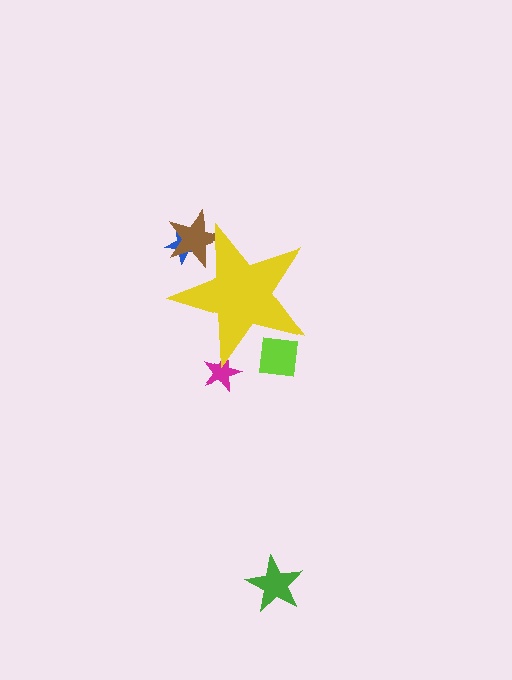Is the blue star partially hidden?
Yes, the blue star is partially hidden behind the yellow star.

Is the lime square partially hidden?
Yes, the lime square is partially hidden behind the yellow star.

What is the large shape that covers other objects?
A yellow star.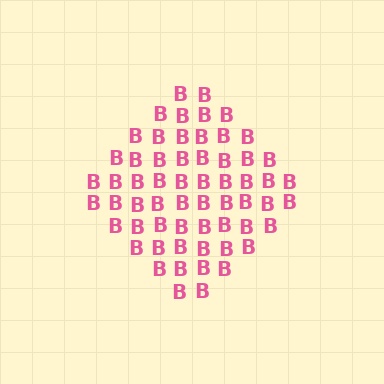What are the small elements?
The small elements are letter B's.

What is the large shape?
The large shape is a diamond.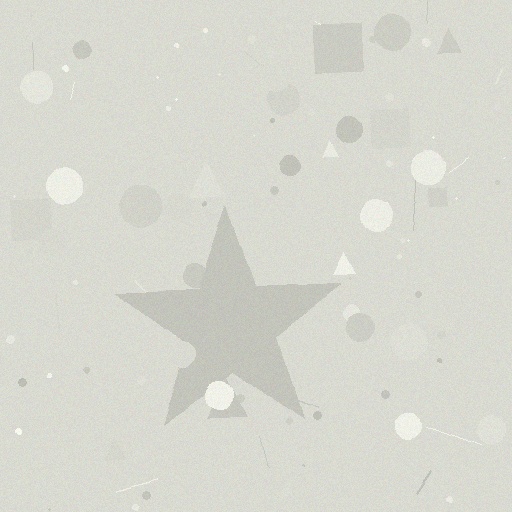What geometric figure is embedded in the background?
A star is embedded in the background.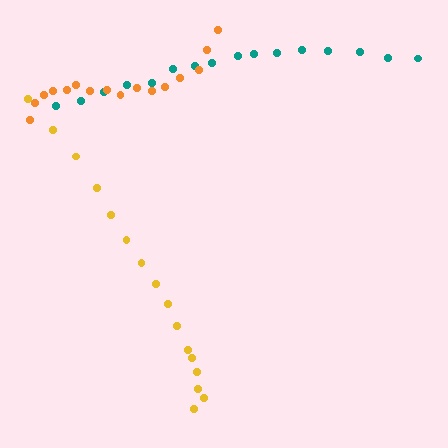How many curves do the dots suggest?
There are 3 distinct paths.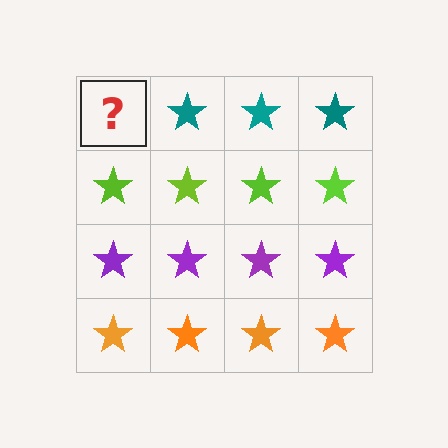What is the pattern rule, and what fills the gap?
The rule is that each row has a consistent color. The gap should be filled with a teal star.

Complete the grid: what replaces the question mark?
The question mark should be replaced with a teal star.